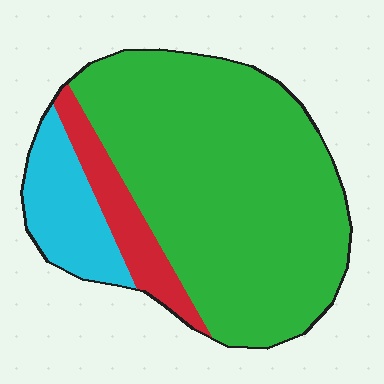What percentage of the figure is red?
Red takes up about one eighth (1/8) of the figure.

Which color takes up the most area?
Green, at roughly 75%.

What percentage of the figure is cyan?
Cyan takes up about one eighth (1/8) of the figure.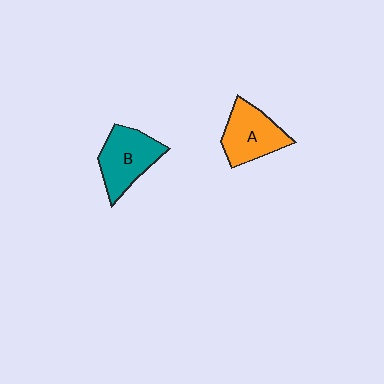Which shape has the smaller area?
Shape A (orange).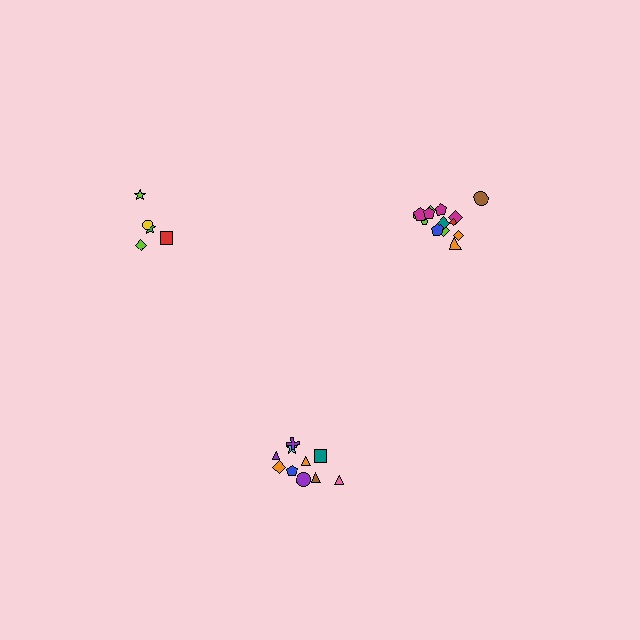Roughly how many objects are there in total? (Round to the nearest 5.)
Roughly 30 objects in total.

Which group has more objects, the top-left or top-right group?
The top-right group.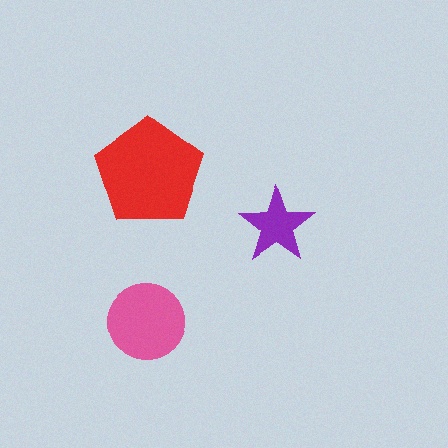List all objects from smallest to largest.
The purple star, the pink circle, the red pentagon.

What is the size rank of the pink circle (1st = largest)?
2nd.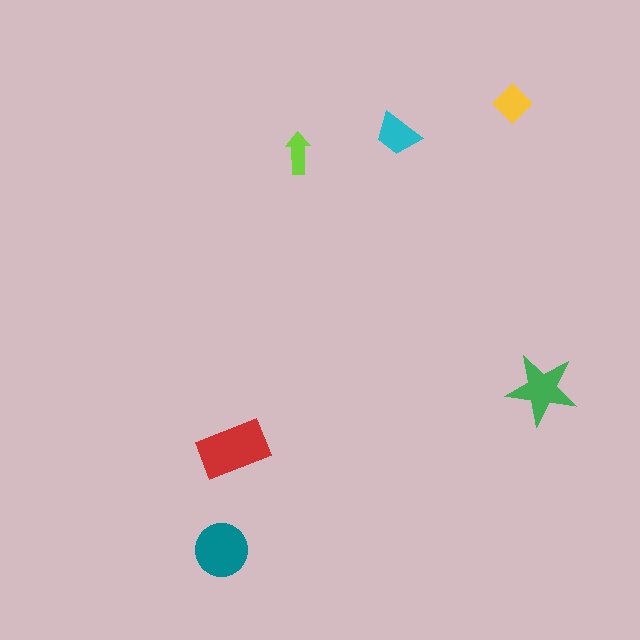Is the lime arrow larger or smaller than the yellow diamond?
Smaller.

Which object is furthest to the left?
The teal circle is leftmost.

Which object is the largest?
The red rectangle.